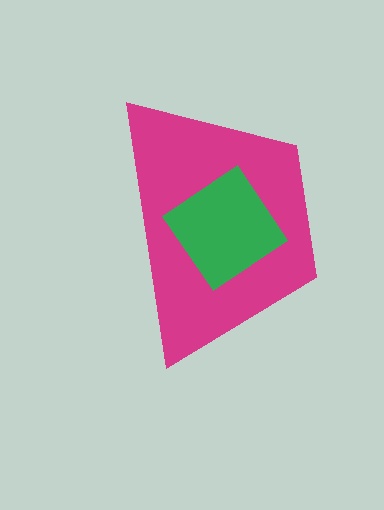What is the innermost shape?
The green diamond.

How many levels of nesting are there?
2.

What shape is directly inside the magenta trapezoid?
The green diamond.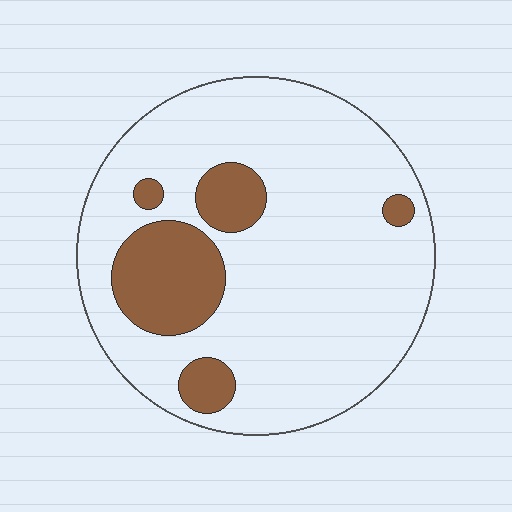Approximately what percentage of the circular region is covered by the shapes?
Approximately 20%.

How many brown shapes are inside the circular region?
5.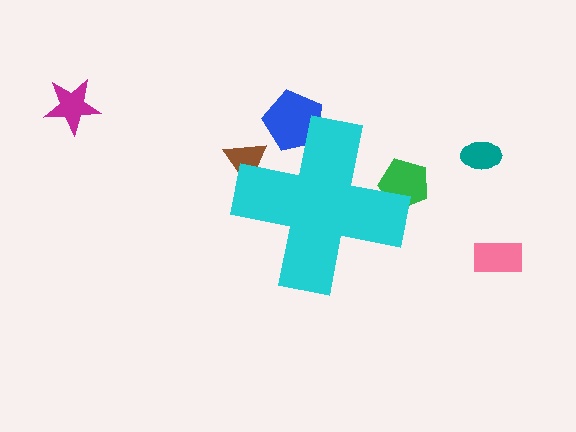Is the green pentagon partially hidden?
Yes, the green pentagon is partially hidden behind the cyan cross.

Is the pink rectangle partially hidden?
No, the pink rectangle is fully visible.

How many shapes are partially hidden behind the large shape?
3 shapes are partially hidden.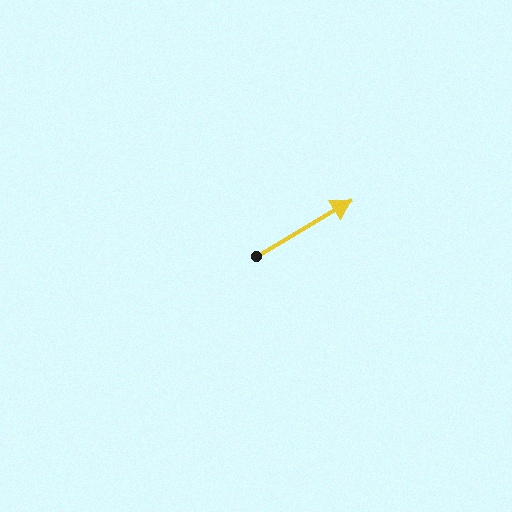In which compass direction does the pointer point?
Northeast.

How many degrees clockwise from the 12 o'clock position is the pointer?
Approximately 60 degrees.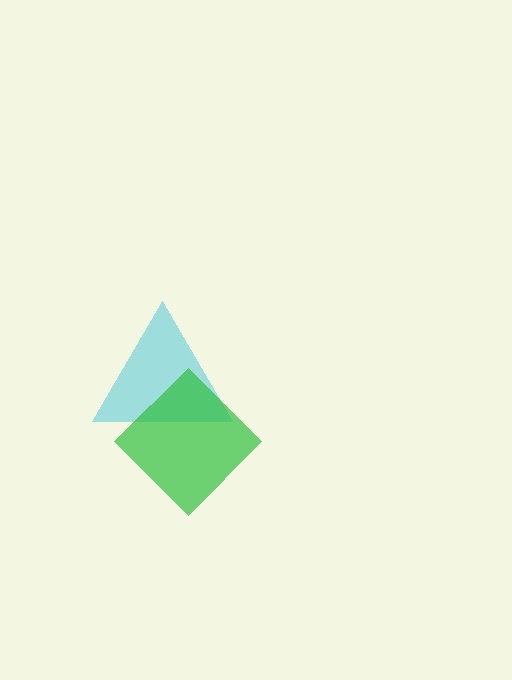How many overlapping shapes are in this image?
There are 2 overlapping shapes in the image.